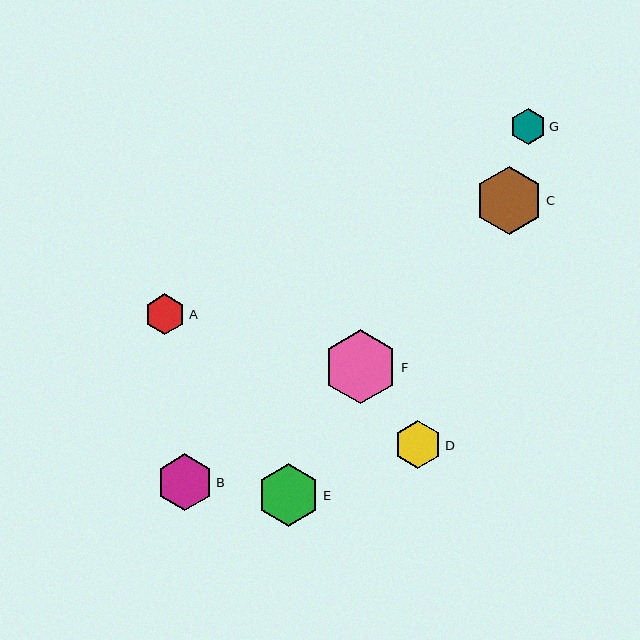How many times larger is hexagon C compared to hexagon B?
Hexagon C is approximately 1.2 times the size of hexagon B.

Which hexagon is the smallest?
Hexagon G is the smallest with a size of approximately 35 pixels.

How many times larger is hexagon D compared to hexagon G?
Hexagon D is approximately 1.3 times the size of hexagon G.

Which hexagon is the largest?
Hexagon F is the largest with a size of approximately 74 pixels.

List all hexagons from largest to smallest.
From largest to smallest: F, C, E, B, D, A, G.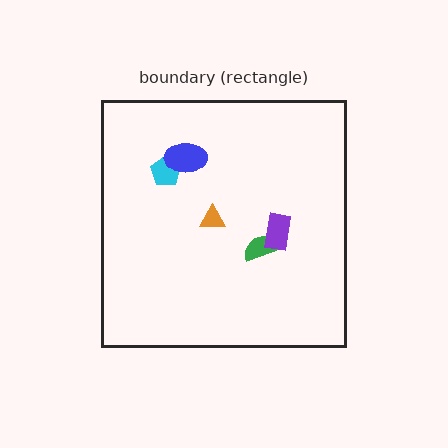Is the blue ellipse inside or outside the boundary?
Inside.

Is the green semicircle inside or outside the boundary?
Inside.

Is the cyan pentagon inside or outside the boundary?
Inside.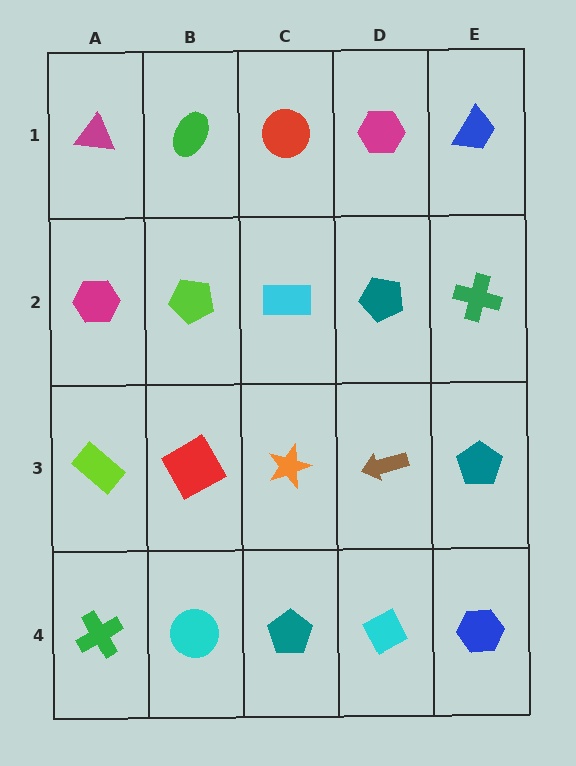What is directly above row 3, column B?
A lime pentagon.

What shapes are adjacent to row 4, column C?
An orange star (row 3, column C), a cyan circle (row 4, column B), a cyan diamond (row 4, column D).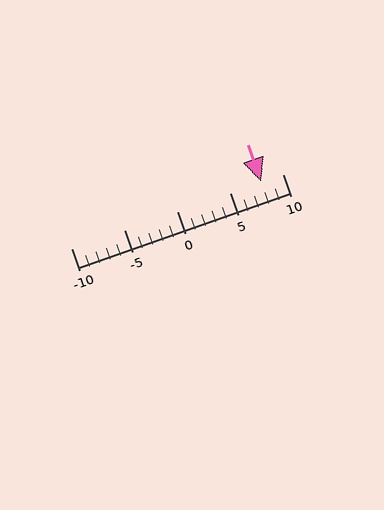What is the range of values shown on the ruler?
The ruler shows values from -10 to 10.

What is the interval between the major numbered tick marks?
The major tick marks are spaced 5 units apart.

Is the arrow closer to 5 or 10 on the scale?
The arrow is closer to 10.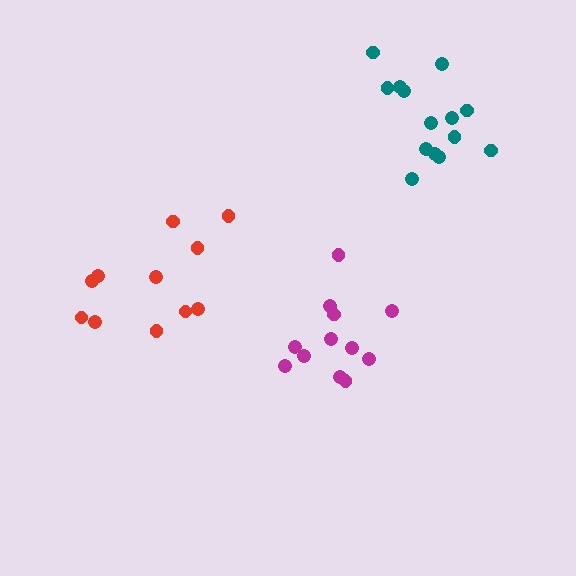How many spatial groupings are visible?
There are 3 spatial groupings.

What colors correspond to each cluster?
The clusters are colored: red, magenta, teal.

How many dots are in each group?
Group 1: 11 dots, Group 2: 12 dots, Group 3: 14 dots (37 total).